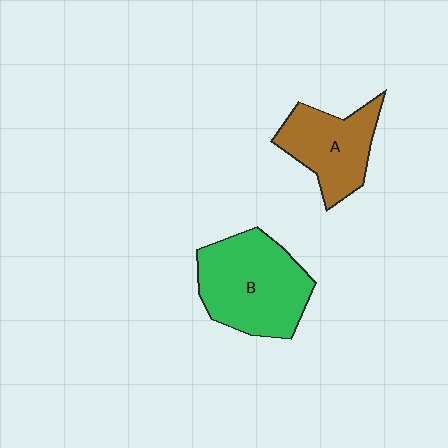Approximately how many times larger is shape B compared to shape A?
Approximately 1.4 times.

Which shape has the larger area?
Shape B (green).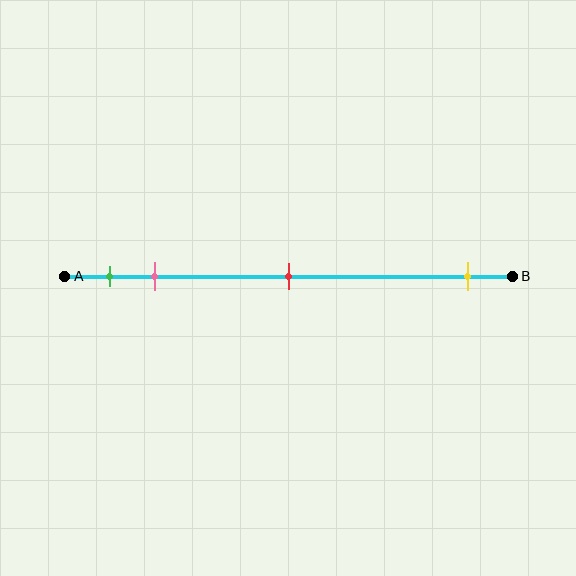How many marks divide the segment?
There are 4 marks dividing the segment.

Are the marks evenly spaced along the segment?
No, the marks are not evenly spaced.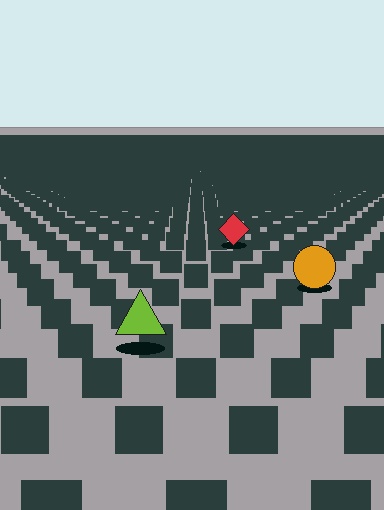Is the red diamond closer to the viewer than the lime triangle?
No. The lime triangle is closer — you can tell from the texture gradient: the ground texture is coarser near it.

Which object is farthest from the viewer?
The red diamond is farthest from the viewer. It appears smaller and the ground texture around it is denser.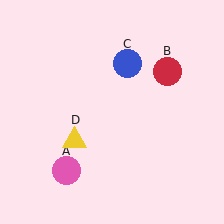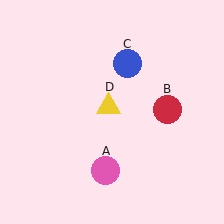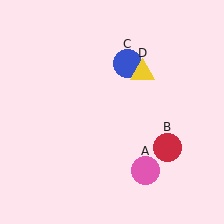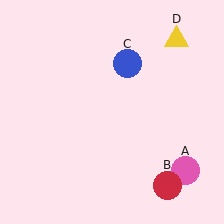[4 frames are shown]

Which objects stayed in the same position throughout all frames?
Blue circle (object C) remained stationary.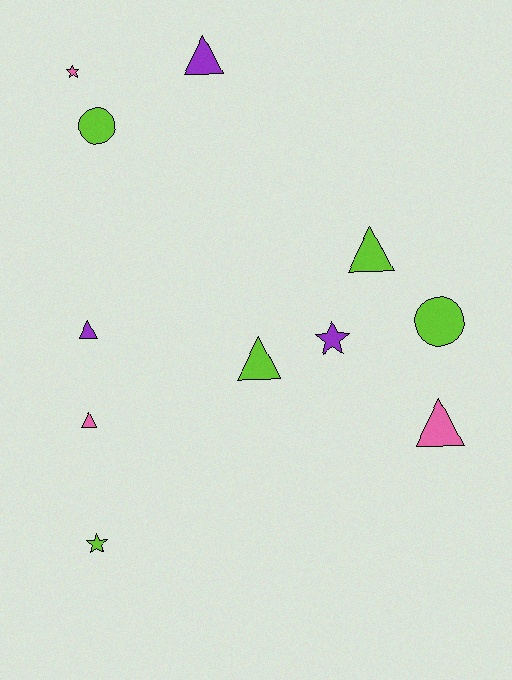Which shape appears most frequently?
Triangle, with 6 objects.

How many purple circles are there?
There are no purple circles.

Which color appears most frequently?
Lime, with 5 objects.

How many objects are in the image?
There are 11 objects.